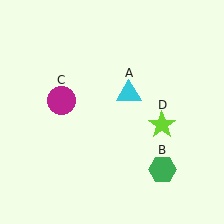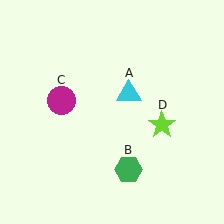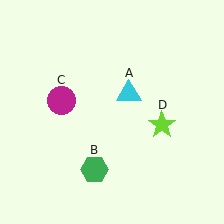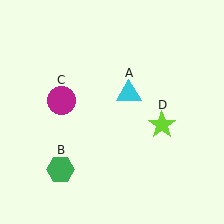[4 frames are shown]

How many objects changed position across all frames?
1 object changed position: green hexagon (object B).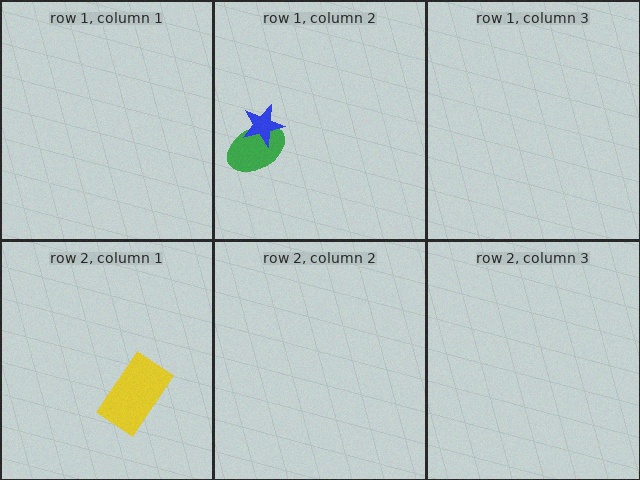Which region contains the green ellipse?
The row 1, column 2 region.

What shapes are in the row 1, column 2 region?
The green ellipse, the blue star.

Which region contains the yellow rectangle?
The row 2, column 1 region.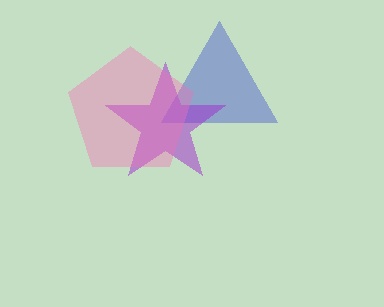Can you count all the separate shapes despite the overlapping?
Yes, there are 3 separate shapes.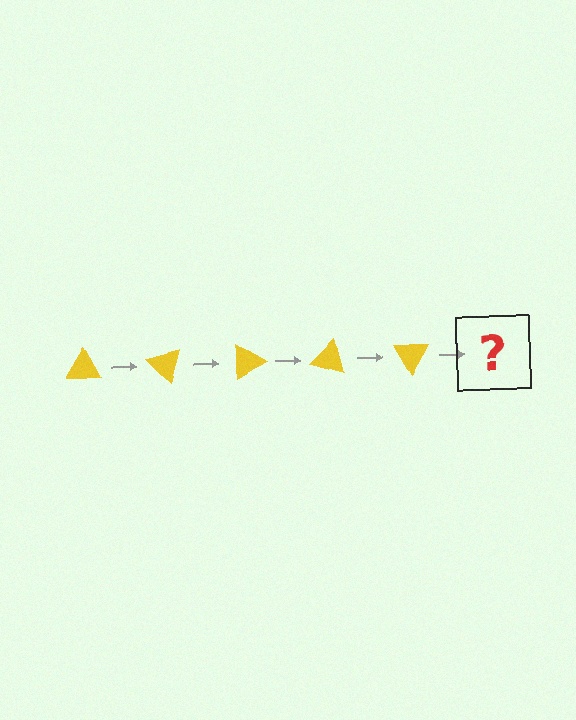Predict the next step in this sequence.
The next step is a yellow triangle rotated 225 degrees.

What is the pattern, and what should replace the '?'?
The pattern is that the triangle rotates 45 degrees each step. The '?' should be a yellow triangle rotated 225 degrees.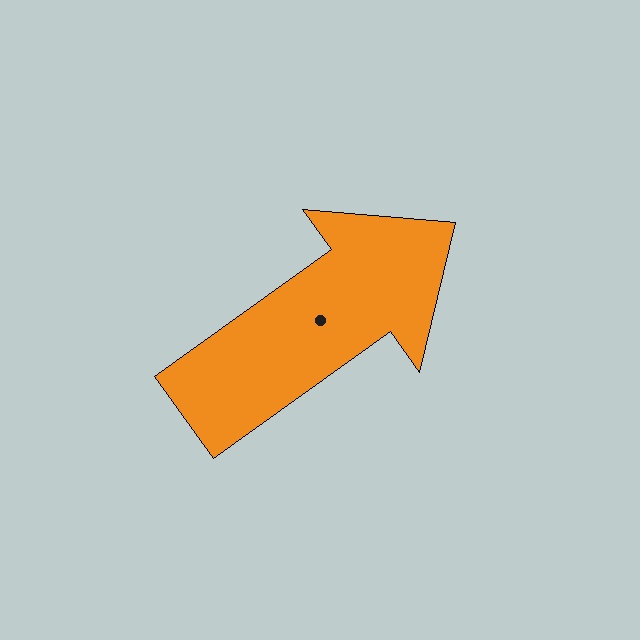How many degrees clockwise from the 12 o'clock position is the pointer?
Approximately 54 degrees.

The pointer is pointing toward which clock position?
Roughly 2 o'clock.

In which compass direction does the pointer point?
Northeast.